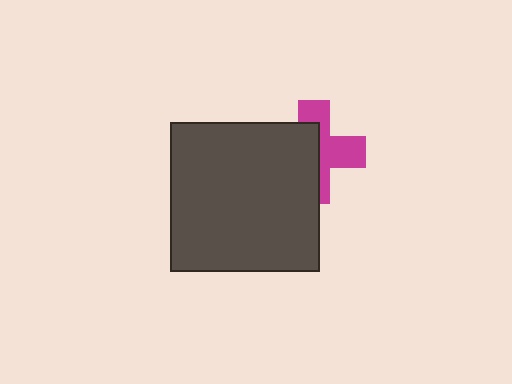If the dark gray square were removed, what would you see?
You would see the complete magenta cross.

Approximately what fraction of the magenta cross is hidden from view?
Roughly 52% of the magenta cross is hidden behind the dark gray square.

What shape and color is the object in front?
The object in front is a dark gray square.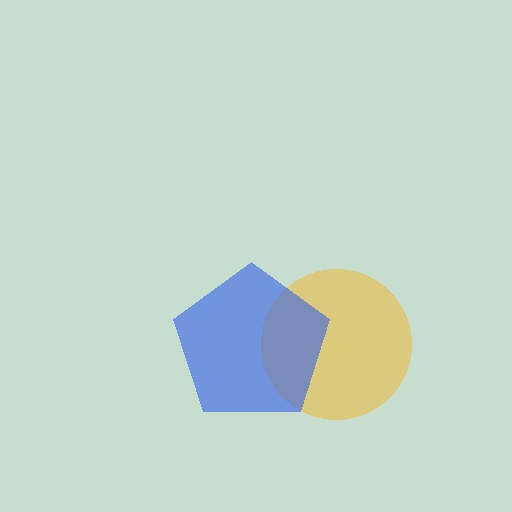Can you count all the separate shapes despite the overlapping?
Yes, there are 2 separate shapes.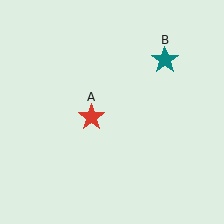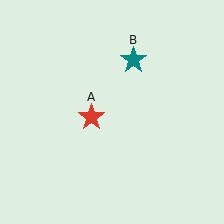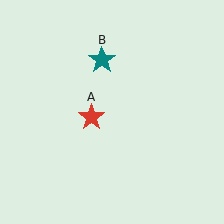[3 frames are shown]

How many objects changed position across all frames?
1 object changed position: teal star (object B).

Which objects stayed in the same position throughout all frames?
Red star (object A) remained stationary.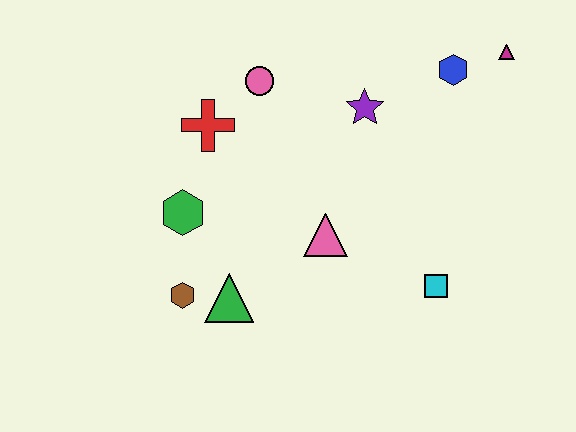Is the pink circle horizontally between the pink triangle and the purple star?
No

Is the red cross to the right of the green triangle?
No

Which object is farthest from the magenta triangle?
The brown hexagon is farthest from the magenta triangle.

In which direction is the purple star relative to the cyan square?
The purple star is above the cyan square.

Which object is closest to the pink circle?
The red cross is closest to the pink circle.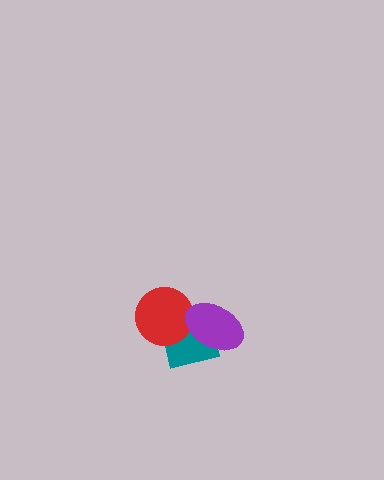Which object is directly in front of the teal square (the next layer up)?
The red circle is directly in front of the teal square.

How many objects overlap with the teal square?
2 objects overlap with the teal square.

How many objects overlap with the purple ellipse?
2 objects overlap with the purple ellipse.